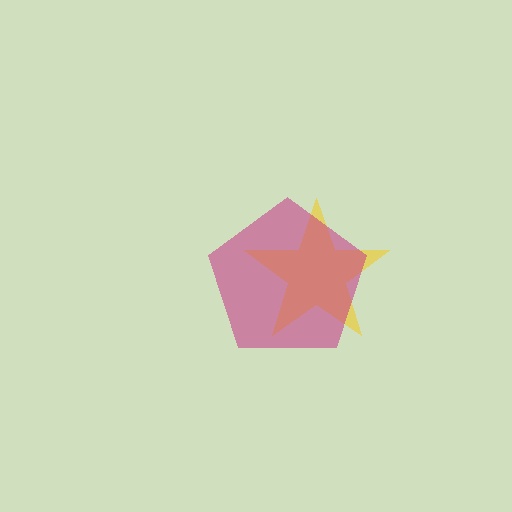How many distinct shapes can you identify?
There are 2 distinct shapes: a yellow star, a magenta pentagon.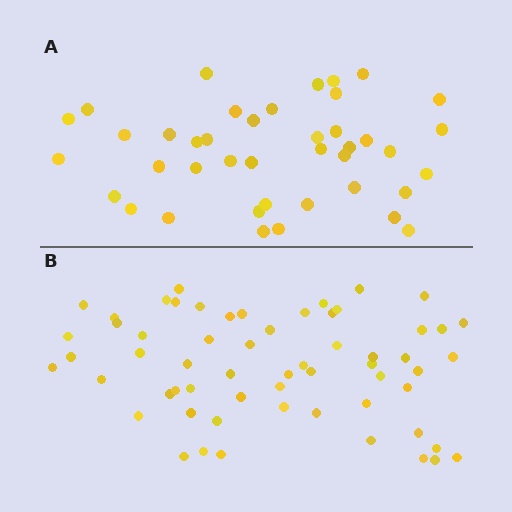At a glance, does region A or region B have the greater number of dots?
Region B (the bottom region) has more dots.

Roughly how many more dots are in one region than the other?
Region B has approximately 20 more dots than region A.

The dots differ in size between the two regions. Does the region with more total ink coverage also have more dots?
No. Region A has more total ink coverage because its dots are larger, but region B actually contains more individual dots. Total area can be misleading — the number of items is what matters here.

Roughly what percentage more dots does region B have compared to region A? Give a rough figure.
About 45% more.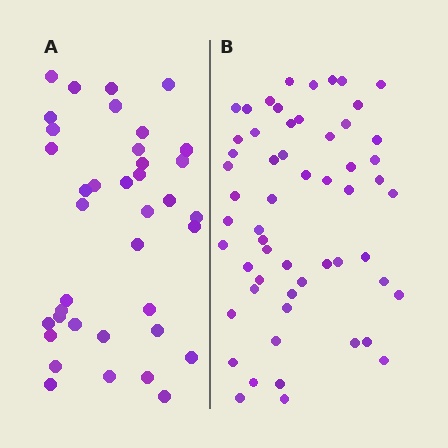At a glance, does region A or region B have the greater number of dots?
Region B (the right region) has more dots.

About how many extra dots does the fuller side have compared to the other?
Region B has approximately 20 more dots than region A.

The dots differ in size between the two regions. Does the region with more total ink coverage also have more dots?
No. Region A has more total ink coverage because its dots are larger, but region B actually contains more individual dots. Total area can be misleading — the number of items is what matters here.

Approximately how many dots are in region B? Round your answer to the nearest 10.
About 60 dots. (The exact count is 57, which rounds to 60.)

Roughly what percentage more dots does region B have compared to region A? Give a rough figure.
About 50% more.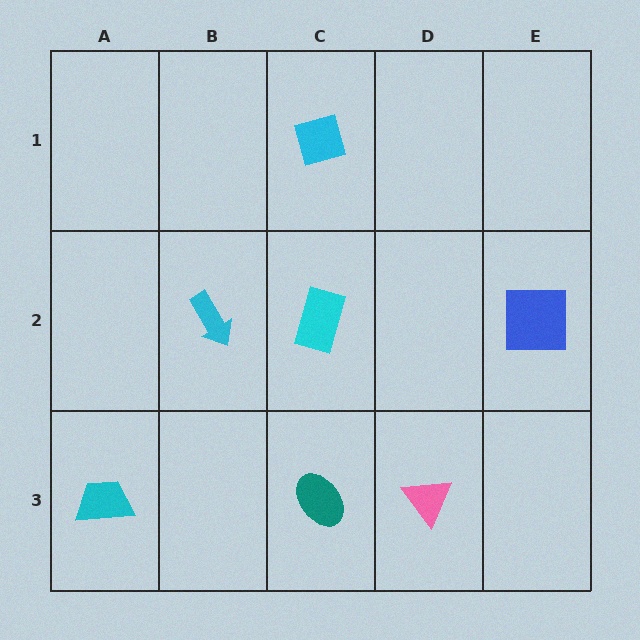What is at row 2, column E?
A blue square.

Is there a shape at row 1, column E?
No, that cell is empty.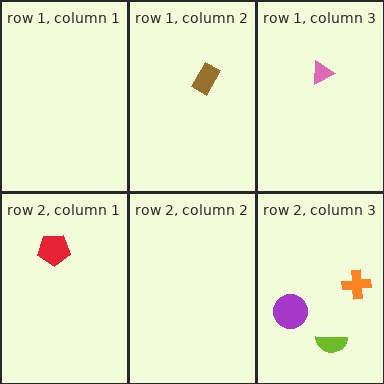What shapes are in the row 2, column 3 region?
The lime semicircle, the orange cross, the purple circle.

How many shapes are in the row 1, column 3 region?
1.